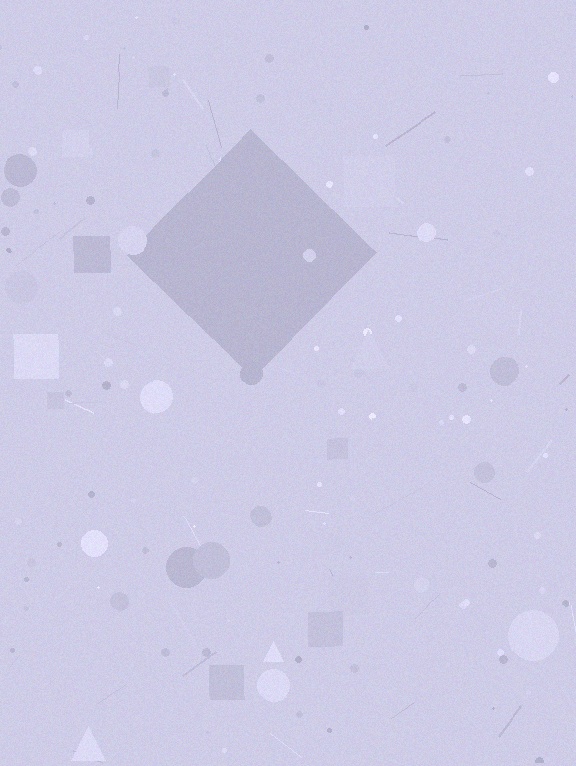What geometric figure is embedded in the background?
A diamond is embedded in the background.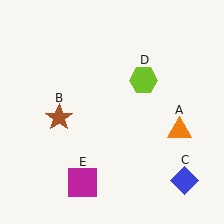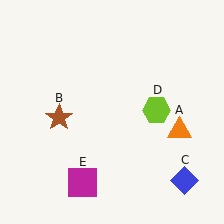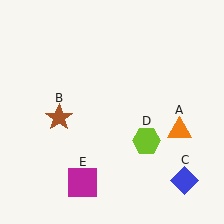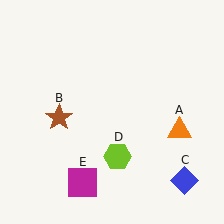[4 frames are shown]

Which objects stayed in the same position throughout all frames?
Orange triangle (object A) and brown star (object B) and blue diamond (object C) and magenta square (object E) remained stationary.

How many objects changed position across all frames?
1 object changed position: lime hexagon (object D).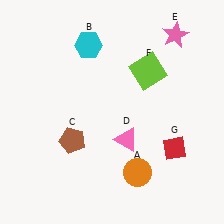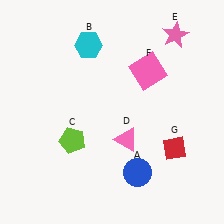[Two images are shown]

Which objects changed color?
A changed from orange to blue. C changed from brown to lime. F changed from lime to pink.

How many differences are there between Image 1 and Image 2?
There are 3 differences between the two images.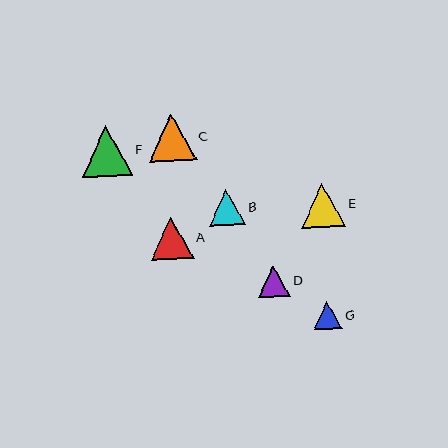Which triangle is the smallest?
Triangle G is the smallest with a size of approximately 28 pixels.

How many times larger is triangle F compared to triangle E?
Triangle F is approximately 1.1 times the size of triangle E.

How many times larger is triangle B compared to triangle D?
Triangle B is approximately 1.2 times the size of triangle D.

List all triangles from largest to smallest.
From largest to smallest: F, C, E, A, B, D, G.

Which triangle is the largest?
Triangle F is the largest with a size of approximately 50 pixels.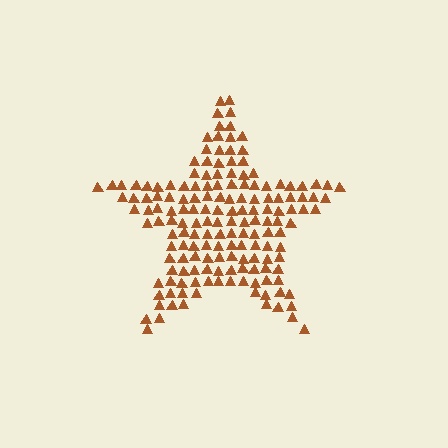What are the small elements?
The small elements are triangles.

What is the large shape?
The large shape is a star.